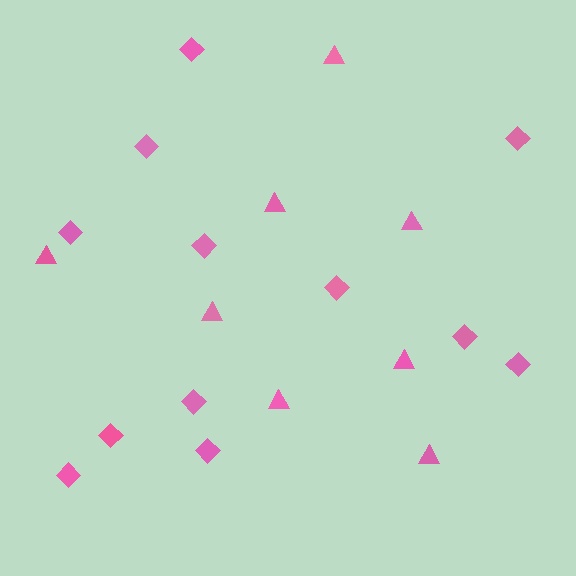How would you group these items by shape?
There are 2 groups: one group of diamonds (12) and one group of triangles (8).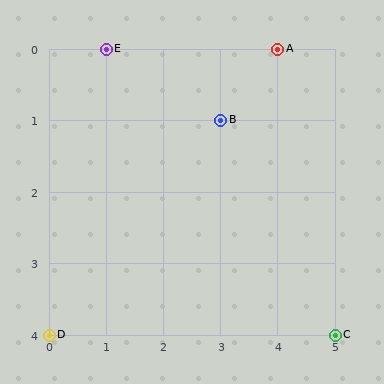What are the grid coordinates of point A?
Point A is at grid coordinates (4, 0).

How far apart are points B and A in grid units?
Points B and A are 1 column and 1 row apart (about 1.4 grid units diagonally).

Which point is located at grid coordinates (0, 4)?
Point D is at (0, 4).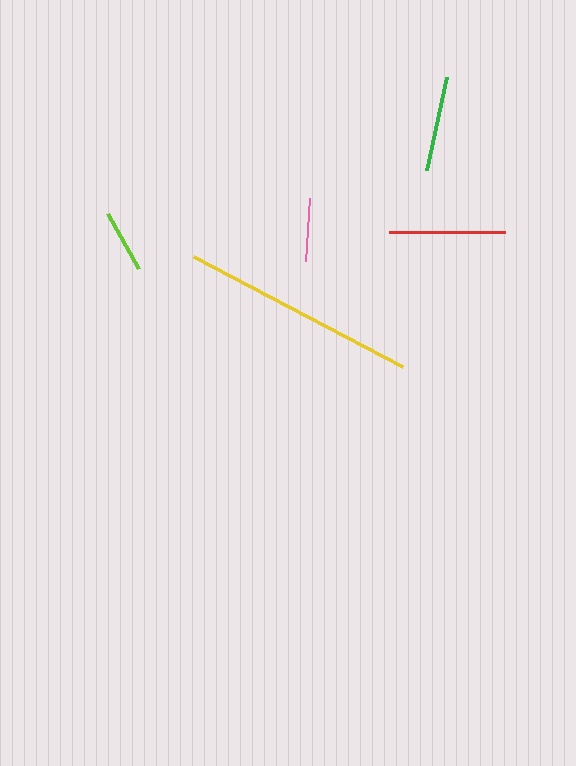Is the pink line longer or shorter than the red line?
The red line is longer than the pink line.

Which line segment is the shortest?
The pink line is the shortest at approximately 62 pixels.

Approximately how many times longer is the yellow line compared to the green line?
The yellow line is approximately 2.5 times the length of the green line.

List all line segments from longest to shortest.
From longest to shortest: yellow, red, green, lime, pink.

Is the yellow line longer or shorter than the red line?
The yellow line is longer than the red line.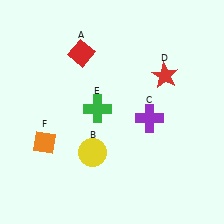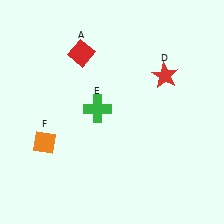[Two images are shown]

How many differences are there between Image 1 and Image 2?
There are 2 differences between the two images.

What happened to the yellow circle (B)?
The yellow circle (B) was removed in Image 2. It was in the bottom-left area of Image 1.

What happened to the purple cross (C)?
The purple cross (C) was removed in Image 2. It was in the bottom-right area of Image 1.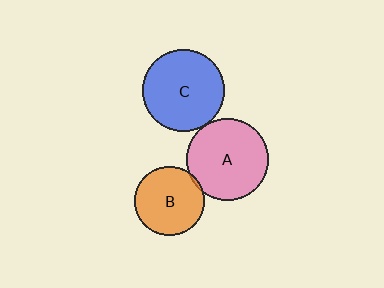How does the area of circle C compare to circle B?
Approximately 1.4 times.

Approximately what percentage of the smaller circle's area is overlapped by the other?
Approximately 5%.